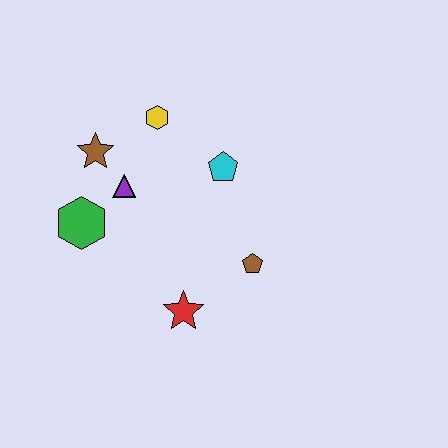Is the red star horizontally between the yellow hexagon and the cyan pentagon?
Yes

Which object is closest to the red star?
The brown pentagon is closest to the red star.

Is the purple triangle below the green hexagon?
No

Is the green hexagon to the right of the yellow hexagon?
No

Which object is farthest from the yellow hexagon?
The red star is farthest from the yellow hexagon.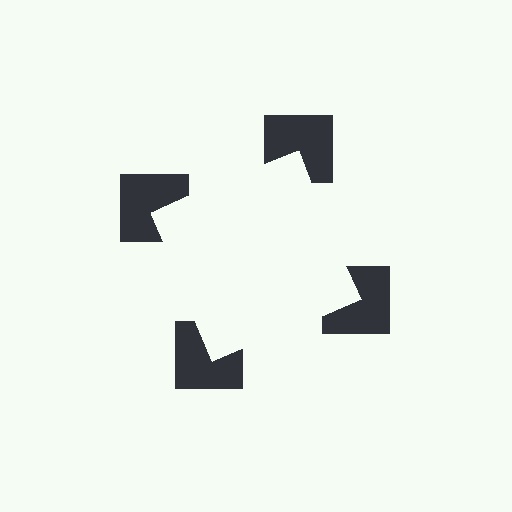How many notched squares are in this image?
There are 4 — one at each vertex of the illusory square.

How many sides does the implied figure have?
4 sides.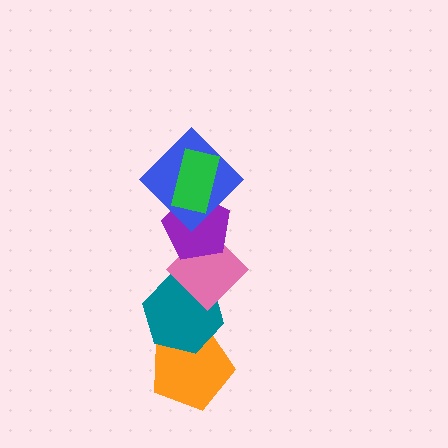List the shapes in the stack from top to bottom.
From top to bottom: the green rectangle, the blue diamond, the purple pentagon, the pink diamond, the teal hexagon, the orange pentagon.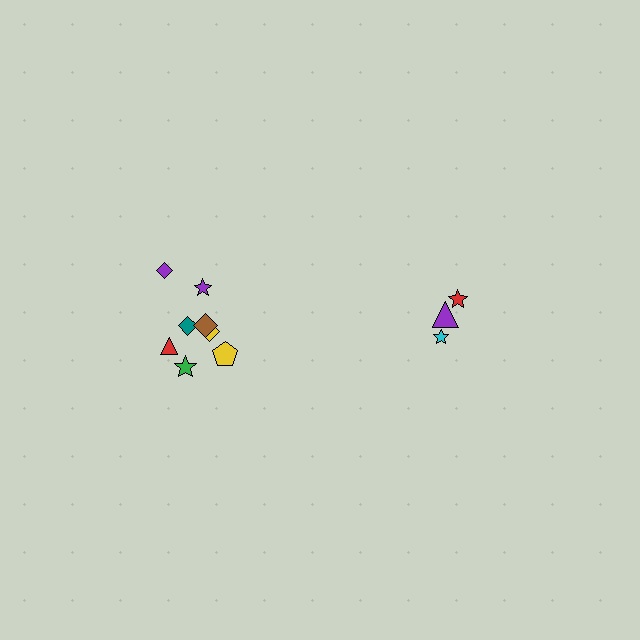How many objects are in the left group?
There are 8 objects.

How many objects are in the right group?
There are 3 objects.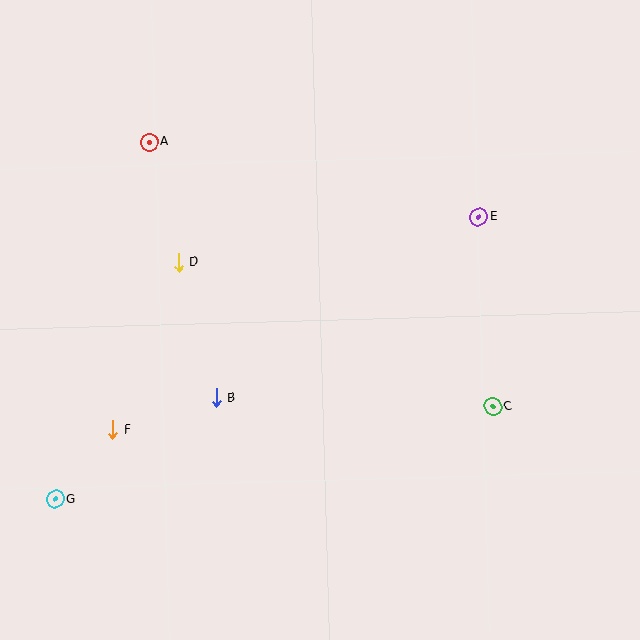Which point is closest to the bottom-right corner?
Point C is closest to the bottom-right corner.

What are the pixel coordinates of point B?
Point B is at (216, 398).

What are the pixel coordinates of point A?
Point A is at (149, 142).